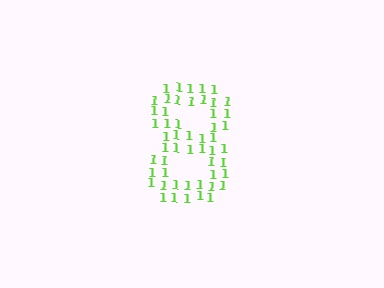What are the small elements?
The small elements are digit 1's.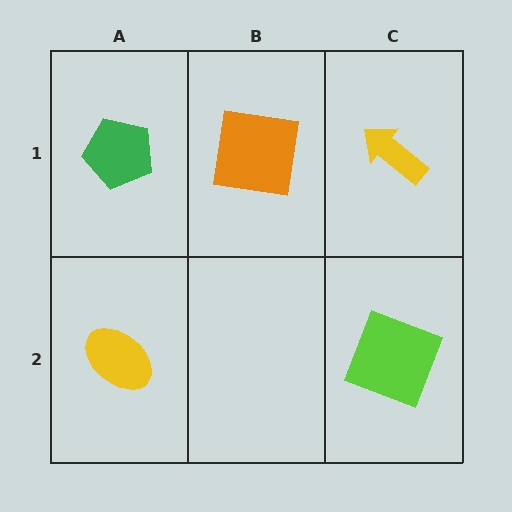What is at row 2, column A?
A yellow ellipse.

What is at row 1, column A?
A green pentagon.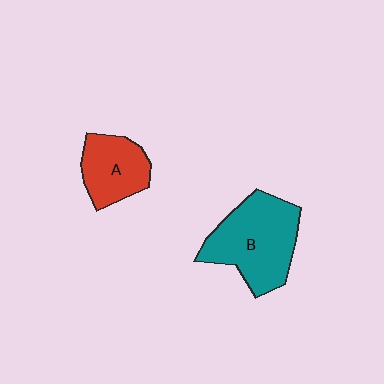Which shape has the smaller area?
Shape A (red).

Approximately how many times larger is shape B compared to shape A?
Approximately 1.7 times.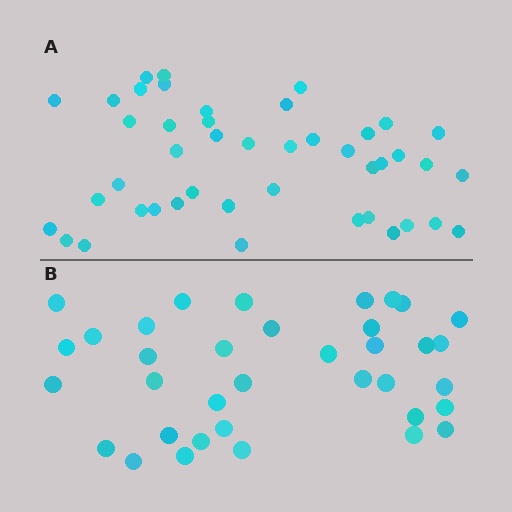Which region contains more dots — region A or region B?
Region A (the top region) has more dots.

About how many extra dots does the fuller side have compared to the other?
Region A has roughly 8 or so more dots than region B.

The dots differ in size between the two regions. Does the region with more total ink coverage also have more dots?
No. Region B has more total ink coverage because its dots are larger, but region A actually contains more individual dots. Total area can be misleading — the number of items is what matters here.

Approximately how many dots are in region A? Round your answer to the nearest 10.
About 40 dots. (The exact count is 44, which rounds to 40.)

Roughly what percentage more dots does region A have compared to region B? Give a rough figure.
About 20% more.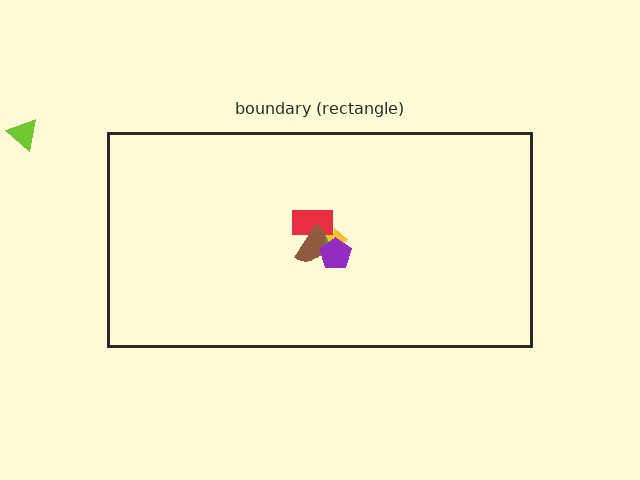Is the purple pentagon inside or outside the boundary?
Inside.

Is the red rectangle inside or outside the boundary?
Inside.